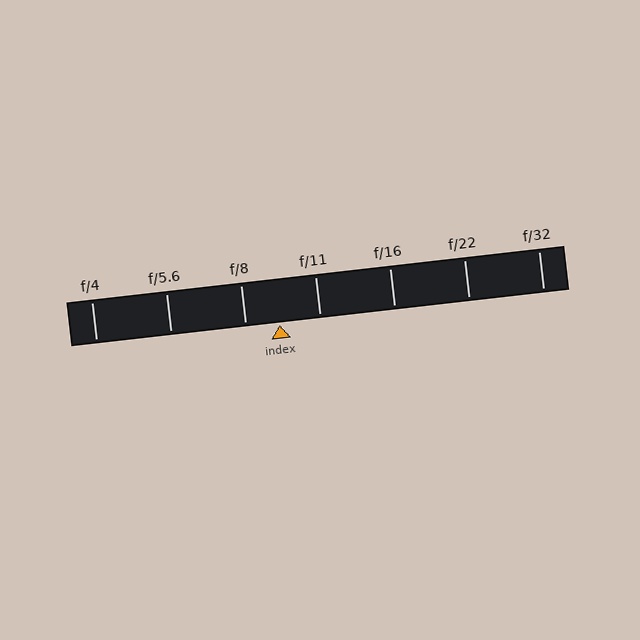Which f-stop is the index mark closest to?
The index mark is closest to f/8.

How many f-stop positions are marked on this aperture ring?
There are 7 f-stop positions marked.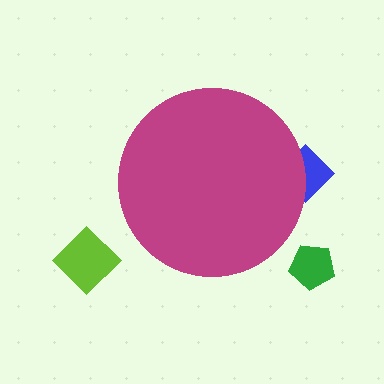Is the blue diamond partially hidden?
Yes, the blue diamond is partially hidden behind the magenta circle.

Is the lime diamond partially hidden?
No, the lime diamond is fully visible.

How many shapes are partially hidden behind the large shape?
1 shape is partially hidden.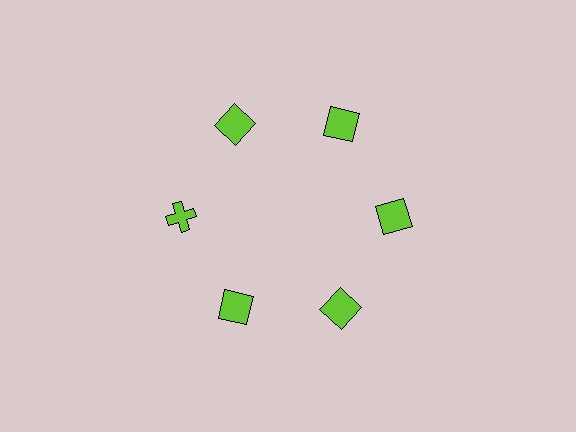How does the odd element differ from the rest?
It has a different shape: cross instead of square.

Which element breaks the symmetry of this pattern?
The lime cross at roughly the 9 o'clock position breaks the symmetry. All other shapes are lime squares.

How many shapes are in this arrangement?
There are 6 shapes arranged in a ring pattern.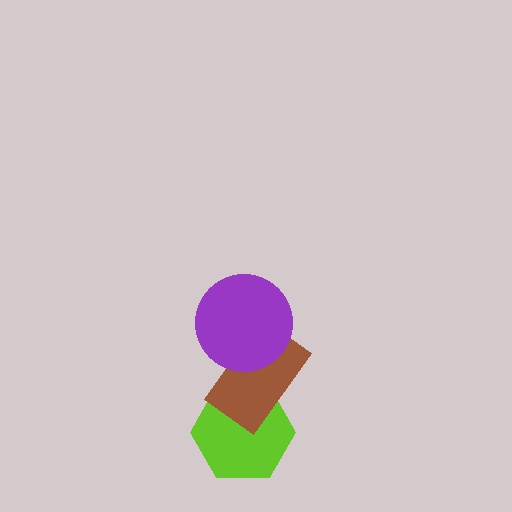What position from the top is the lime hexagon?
The lime hexagon is 3rd from the top.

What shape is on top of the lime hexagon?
The brown rectangle is on top of the lime hexagon.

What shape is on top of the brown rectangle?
The purple circle is on top of the brown rectangle.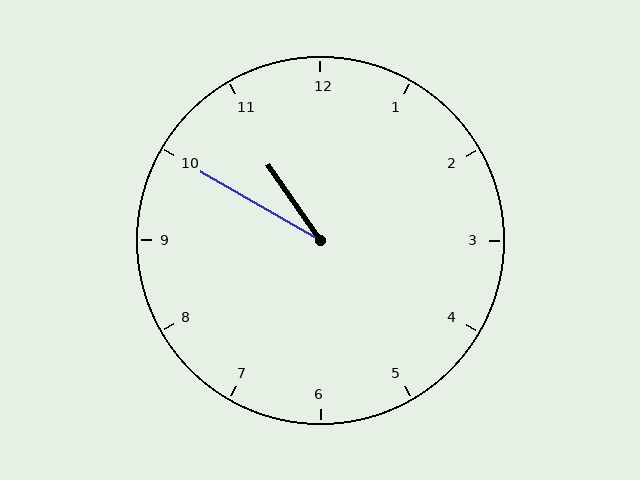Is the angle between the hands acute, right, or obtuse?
It is acute.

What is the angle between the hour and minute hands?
Approximately 25 degrees.